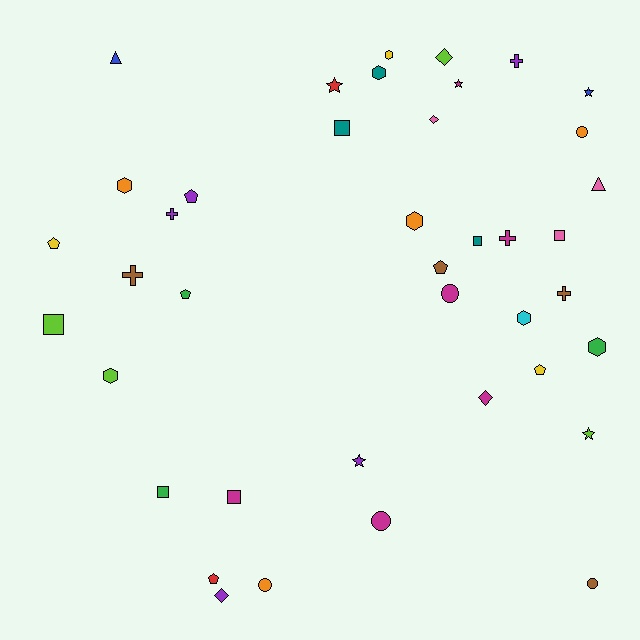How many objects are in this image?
There are 40 objects.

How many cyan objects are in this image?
There is 1 cyan object.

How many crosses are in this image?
There are 5 crosses.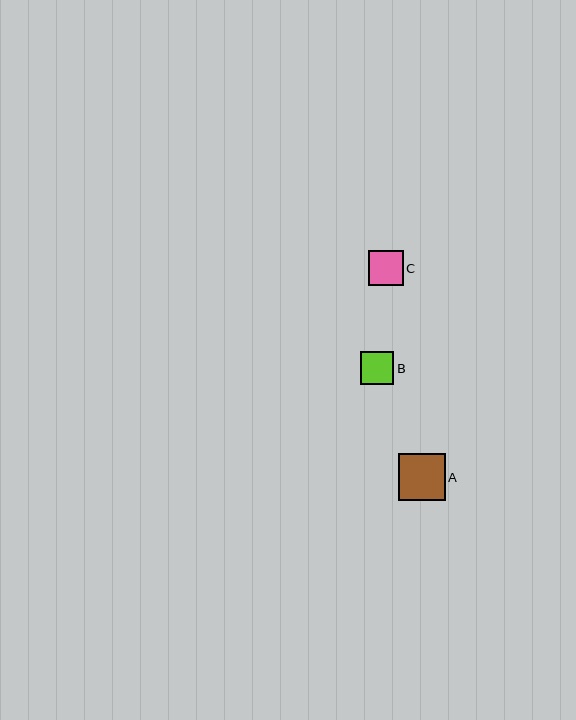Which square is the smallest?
Square B is the smallest with a size of approximately 33 pixels.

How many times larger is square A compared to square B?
Square A is approximately 1.4 times the size of square B.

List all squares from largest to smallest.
From largest to smallest: A, C, B.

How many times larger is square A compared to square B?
Square A is approximately 1.4 times the size of square B.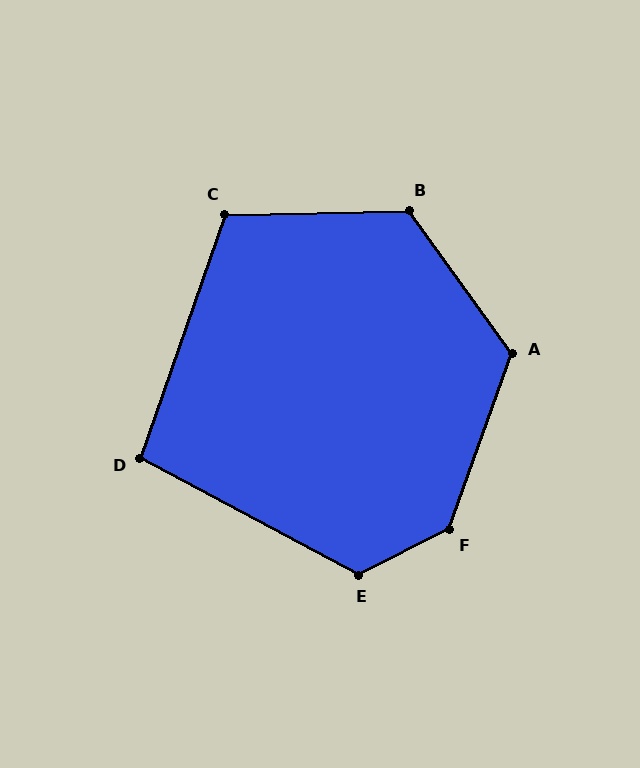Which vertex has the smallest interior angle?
D, at approximately 99 degrees.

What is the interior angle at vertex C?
Approximately 110 degrees (obtuse).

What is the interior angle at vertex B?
Approximately 125 degrees (obtuse).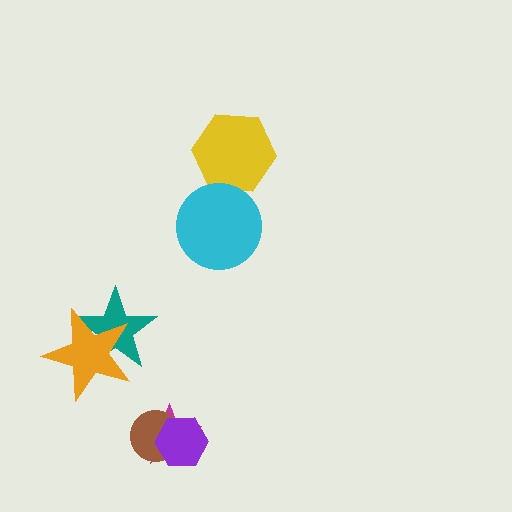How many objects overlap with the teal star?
1 object overlaps with the teal star.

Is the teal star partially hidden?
Yes, it is partially covered by another shape.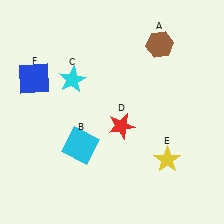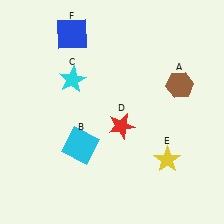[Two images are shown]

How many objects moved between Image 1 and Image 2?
2 objects moved between the two images.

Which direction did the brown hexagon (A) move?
The brown hexagon (A) moved down.